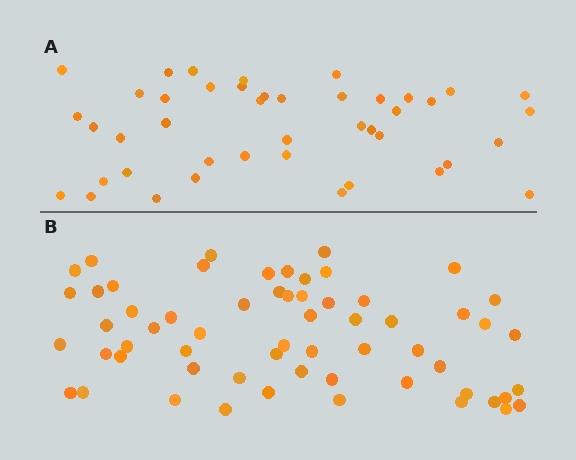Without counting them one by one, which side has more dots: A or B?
Region B (the bottom region) has more dots.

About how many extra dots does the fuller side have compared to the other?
Region B has approximately 15 more dots than region A.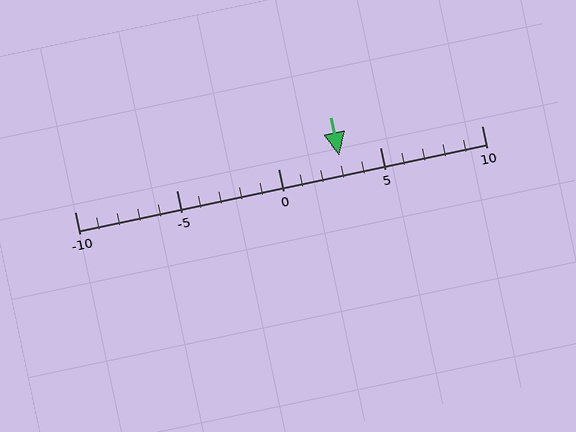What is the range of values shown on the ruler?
The ruler shows values from -10 to 10.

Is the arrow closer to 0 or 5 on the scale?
The arrow is closer to 5.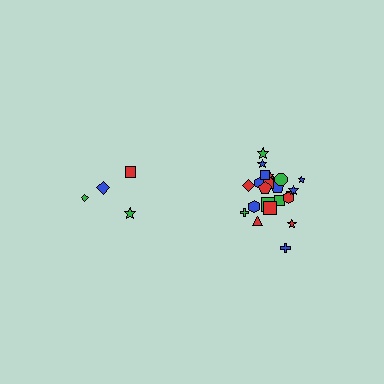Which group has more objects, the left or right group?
The right group.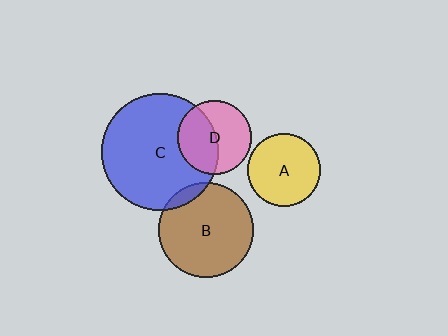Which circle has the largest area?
Circle C (blue).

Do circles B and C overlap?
Yes.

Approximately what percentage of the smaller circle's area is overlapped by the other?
Approximately 5%.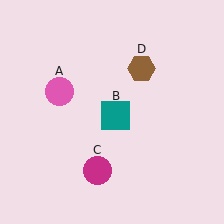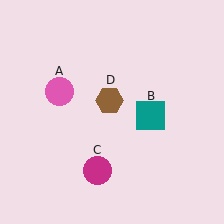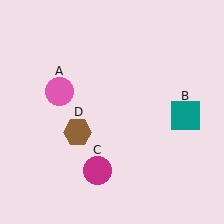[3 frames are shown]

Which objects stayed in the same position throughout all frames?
Pink circle (object A) and magenta circle (object C) remained stationary.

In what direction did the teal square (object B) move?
The teal square (object B) moved right.